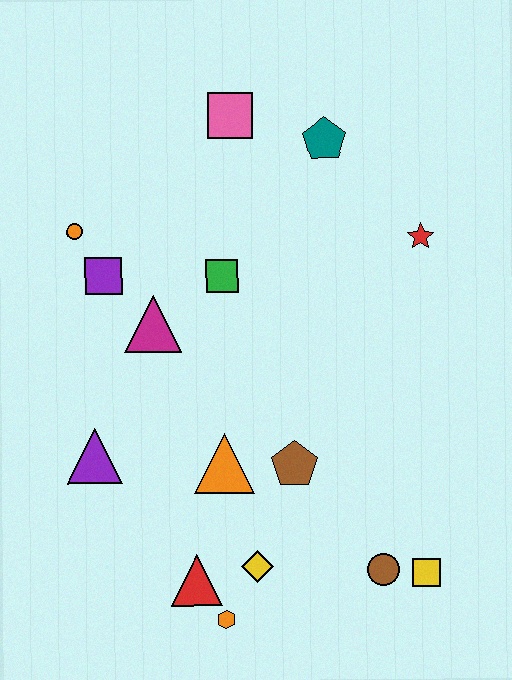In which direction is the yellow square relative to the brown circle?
The yellow square is to the right of the brown circle.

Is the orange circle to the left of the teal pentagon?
Yes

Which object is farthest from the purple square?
The yellow square is farthest from the purple square.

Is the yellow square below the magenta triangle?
Yes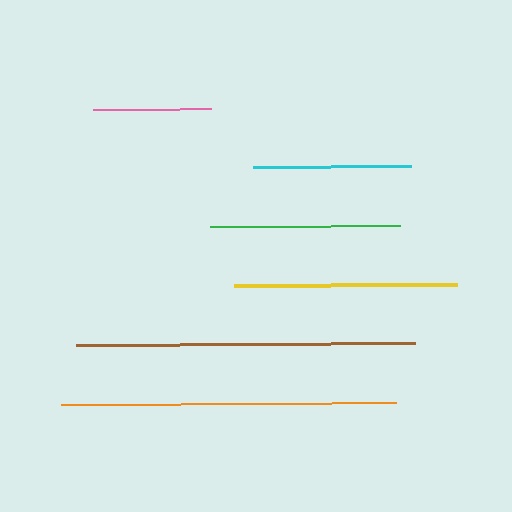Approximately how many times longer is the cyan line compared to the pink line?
The cyan line is approximately 1.3 times the length of the pink line.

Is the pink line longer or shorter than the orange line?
The orange line is longer than the pink line.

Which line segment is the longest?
The brown line is the longest at approximately 340 pixels.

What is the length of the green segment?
The green segment is approximately 190 pixels long.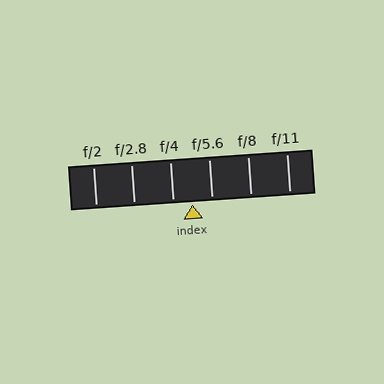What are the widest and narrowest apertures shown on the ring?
The widest aperture shown is f/2 and the narrowest is f/11.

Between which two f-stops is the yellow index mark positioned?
The index mark is between f/4 and f/5.6.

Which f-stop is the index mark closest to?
The index mark is closest to f/4.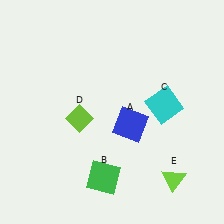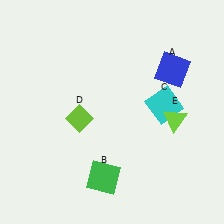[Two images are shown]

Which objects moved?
The objects that moved are: the blue square (A), the lime triangle (E).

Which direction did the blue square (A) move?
The blue square (A) moved up.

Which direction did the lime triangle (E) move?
The lime triangle (E) moved up.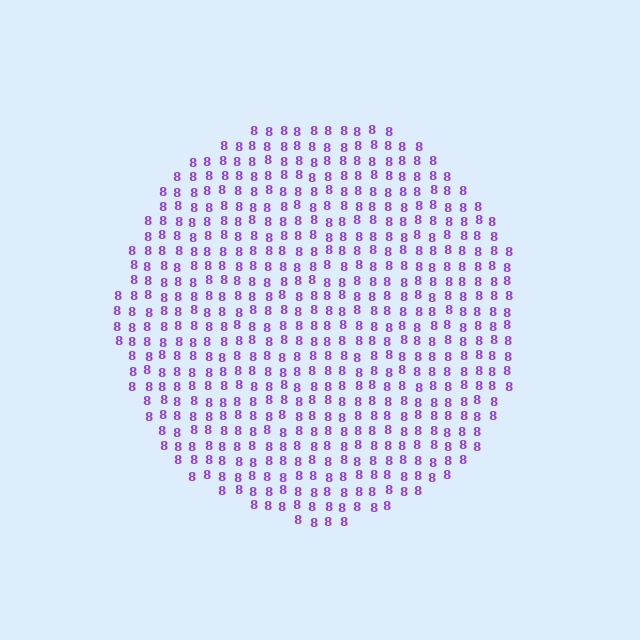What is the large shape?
The large shape is a circle.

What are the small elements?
The small elements are digit 8's.